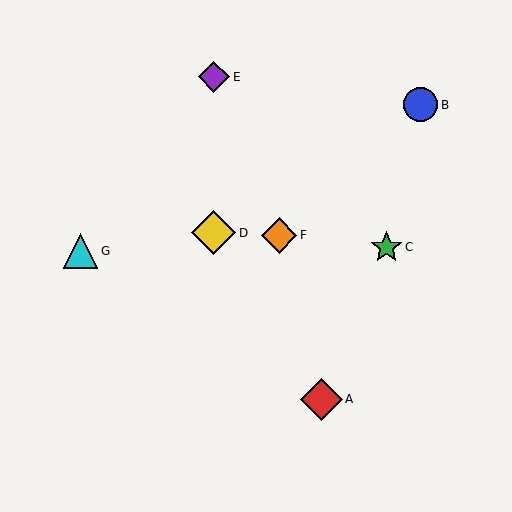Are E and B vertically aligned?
No, E is at x≈214 and B is at x≈421.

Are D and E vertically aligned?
Yes, both are at x≈214.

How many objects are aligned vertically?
2 objects (D, E) are aligned vertically.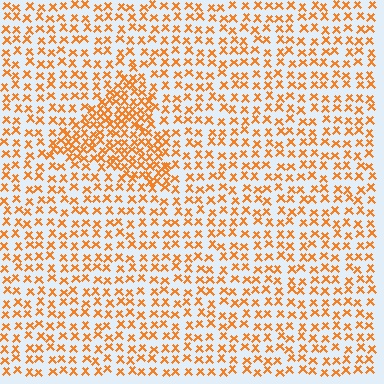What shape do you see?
I see a triangle.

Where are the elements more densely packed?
The elements are more densely packed inside the triangle boundary.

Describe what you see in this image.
The image contains small orange elements arranged at two different densities. A triangle-shaped region is visible where the elements are more densely packed than the surrounding area.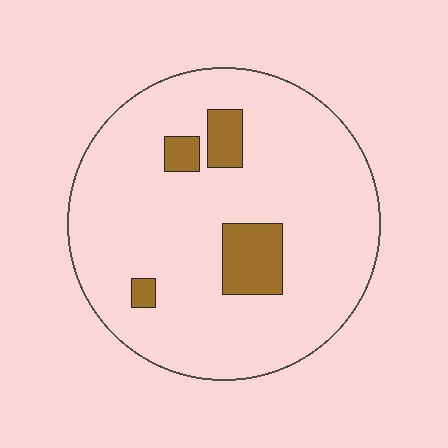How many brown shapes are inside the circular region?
4.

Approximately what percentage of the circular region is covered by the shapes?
Approximately 10%.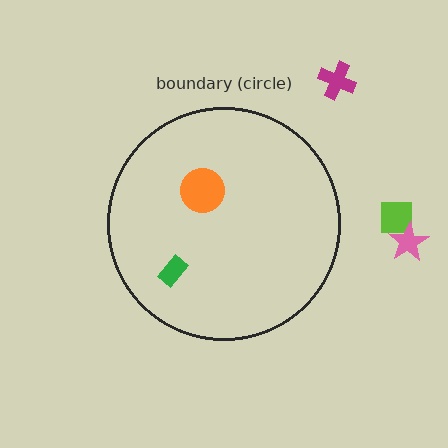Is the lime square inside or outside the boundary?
Outside.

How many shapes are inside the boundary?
2 inside, 3 outside.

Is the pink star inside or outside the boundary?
Outside.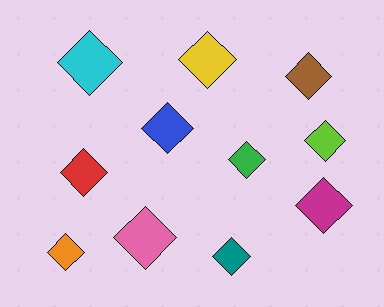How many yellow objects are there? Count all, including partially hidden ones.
There is 1 yellow object.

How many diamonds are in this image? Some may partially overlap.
There are 11 diamonds.